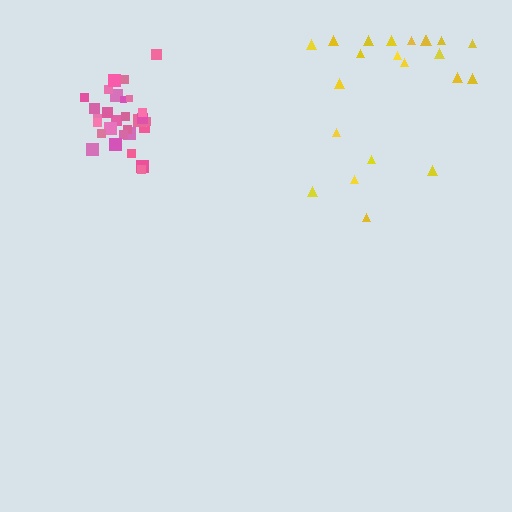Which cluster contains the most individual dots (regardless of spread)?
Pink (31).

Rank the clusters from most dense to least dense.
pink, yellow.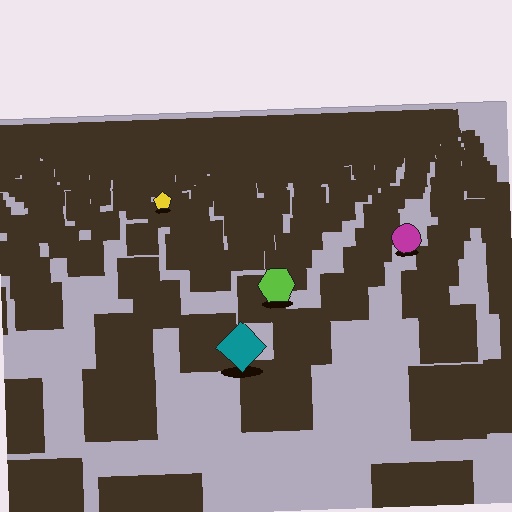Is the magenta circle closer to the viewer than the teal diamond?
No. The teal diamond is closer — you can tell from the texture gradient: the ground texture is coarser near it.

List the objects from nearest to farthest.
From nearest to farthest: the teal diamond, the lime hexagon, the magenta circle, the yellow pentagon.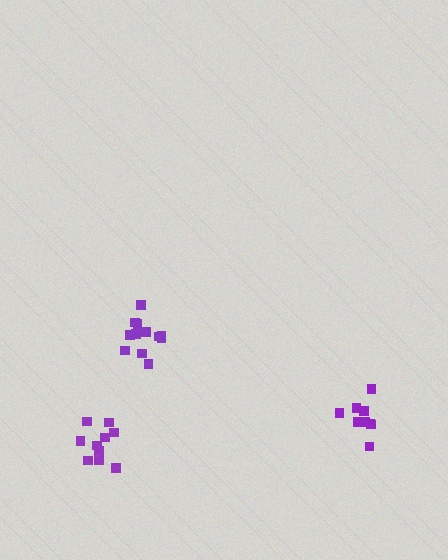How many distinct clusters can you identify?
There are 3 distinct clusters.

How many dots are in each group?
Group 1: 9 dots, Group 2: 10 dots, Group 3: 14 dots (33 total).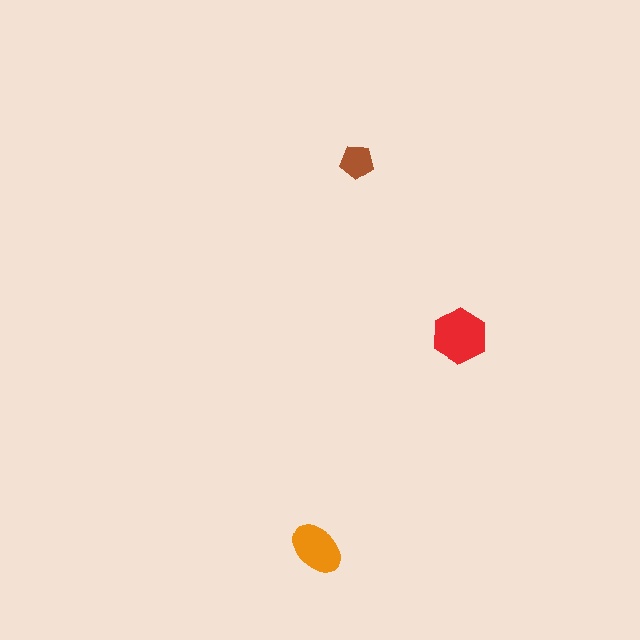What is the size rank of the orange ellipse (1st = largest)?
2nd.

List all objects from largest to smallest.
The red hexagon, the orange ellipse, the brown pentagon.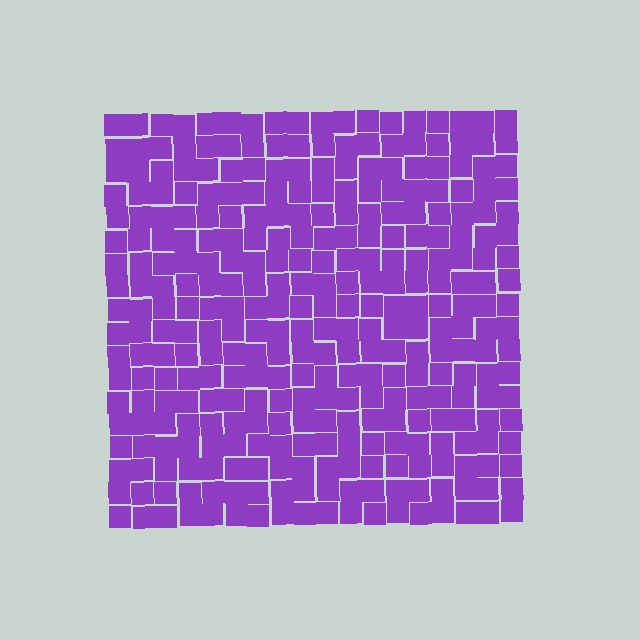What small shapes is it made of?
It is made of small squares.